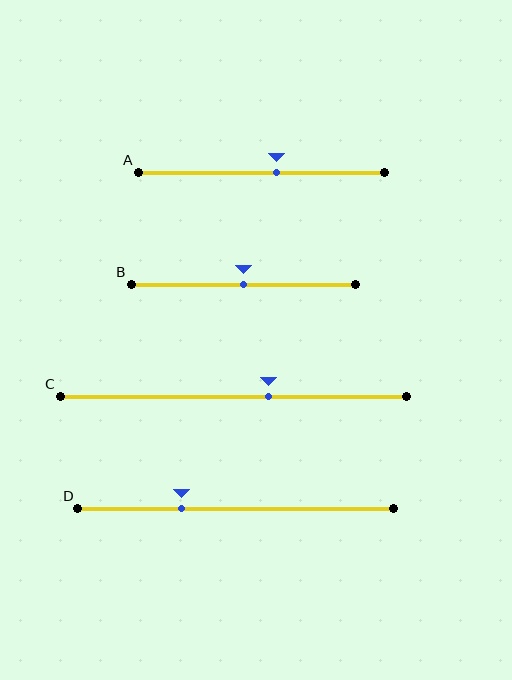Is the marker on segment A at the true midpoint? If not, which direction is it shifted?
No, the marker on segment A is shifted to the right by about 6% of the segment length.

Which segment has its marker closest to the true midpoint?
Segment B has its marker closest to the true midpoint.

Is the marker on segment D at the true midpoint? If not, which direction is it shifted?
No, the marker on segment D is shifted to the left by about 17% of the segment length.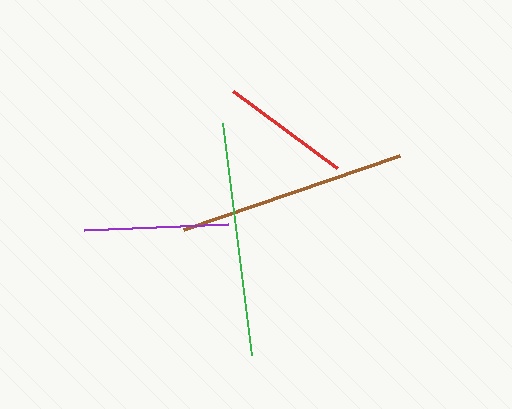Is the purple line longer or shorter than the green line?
The green line is longer than the purple line.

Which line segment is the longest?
The green line is the longest at approximately 234 pixels.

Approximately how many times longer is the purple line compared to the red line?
The purple line is approximately 1.1 times the length of the red line.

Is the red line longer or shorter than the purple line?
The purple line is longer than the red line.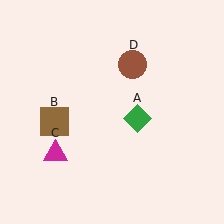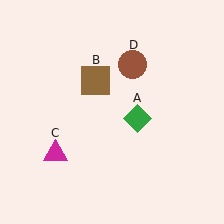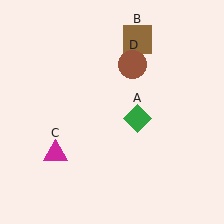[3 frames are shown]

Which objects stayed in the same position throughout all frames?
Green diamond (object A) and magenta triangle (object C) and brown circle (object D) remained stationary.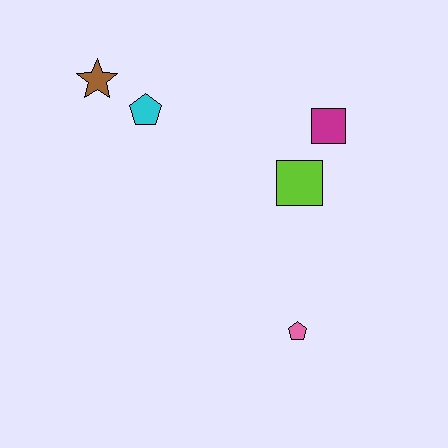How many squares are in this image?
There are 2 squares.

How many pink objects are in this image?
There is 1 pink object.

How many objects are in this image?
There are 5 objects.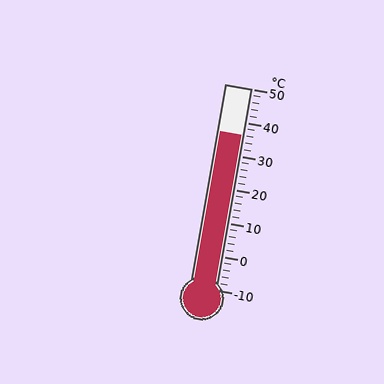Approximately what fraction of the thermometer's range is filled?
The thermometer is filled to approximately 75% of its range.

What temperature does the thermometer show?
The thermometer shows approximately 36°C.